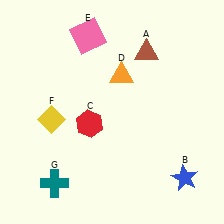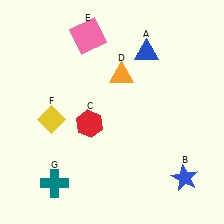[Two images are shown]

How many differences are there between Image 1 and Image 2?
There is 1 difference between the two images.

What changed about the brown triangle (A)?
In Image 1, A is brown. In Image 2, it changed to blue.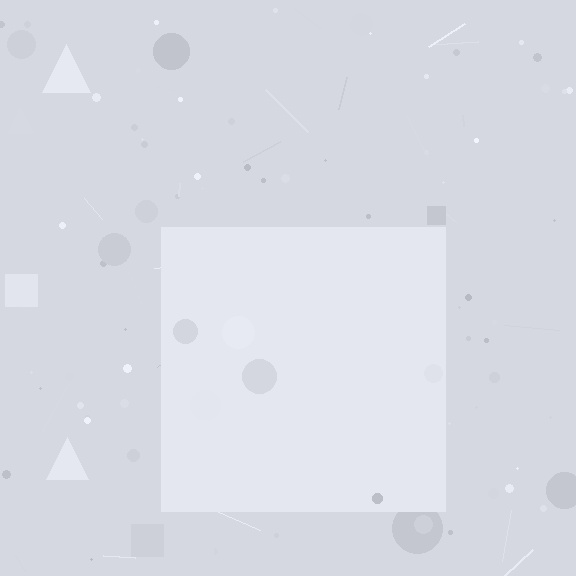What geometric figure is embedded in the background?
A square is embedded in the background.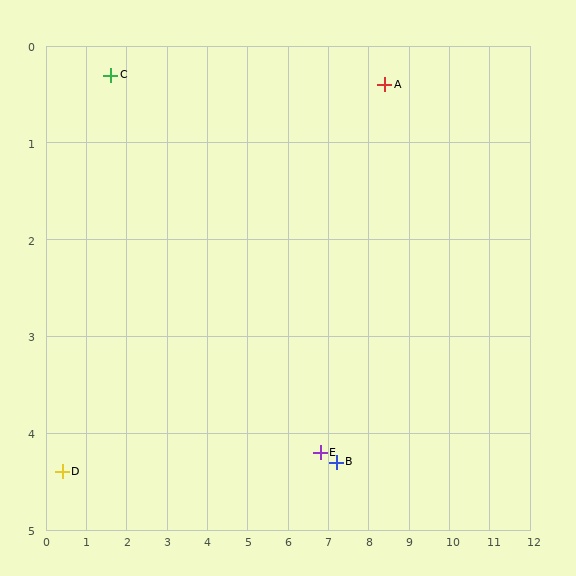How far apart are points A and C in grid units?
Points A and C are about 6.8 grid units apart.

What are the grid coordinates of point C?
Point C is at approximately (1.6, 0.3).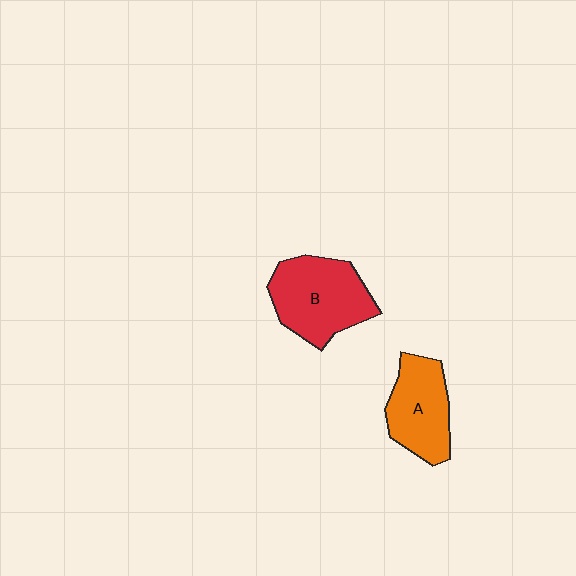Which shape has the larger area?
Shape B (red).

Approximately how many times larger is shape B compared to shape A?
Approximately 1.3 times.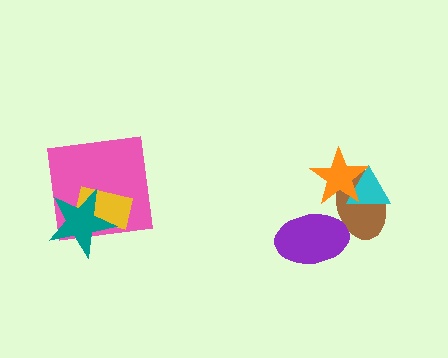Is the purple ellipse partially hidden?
No, no other shape covers it.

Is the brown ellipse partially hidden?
Yes, it is partially covered by another shape.